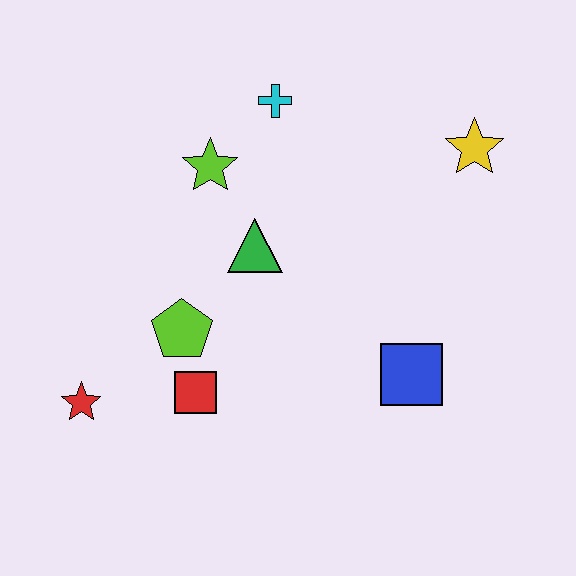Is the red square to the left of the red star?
No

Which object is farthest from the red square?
The yellow star is farthest from the red square.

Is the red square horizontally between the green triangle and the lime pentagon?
Yes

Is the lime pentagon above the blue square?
Yes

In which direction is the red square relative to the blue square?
The red square is to the left of the blue square.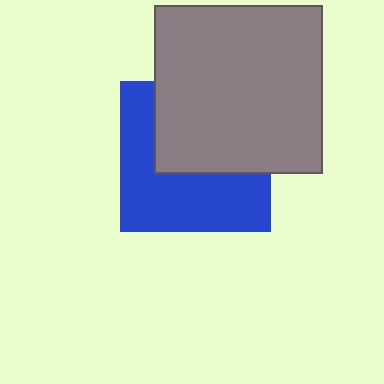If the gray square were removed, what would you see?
You would see the complete blue square.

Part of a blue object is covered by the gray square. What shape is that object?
It is a square.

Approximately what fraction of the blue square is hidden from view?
Roughly 48% of the blue square is hidden behind the gray square.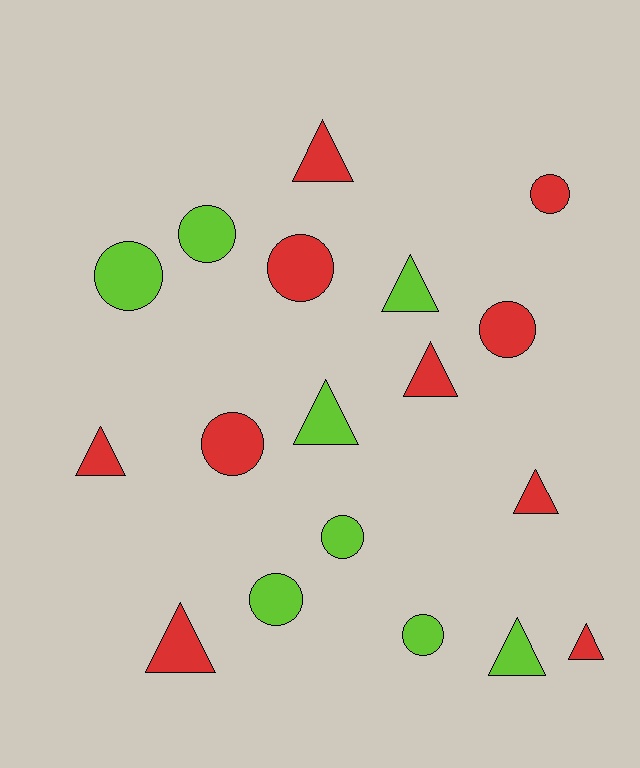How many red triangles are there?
There are 6 red triangles.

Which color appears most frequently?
Red, with 10 objects.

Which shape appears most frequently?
Circle, with 9 objects.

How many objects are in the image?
There are 18 objects.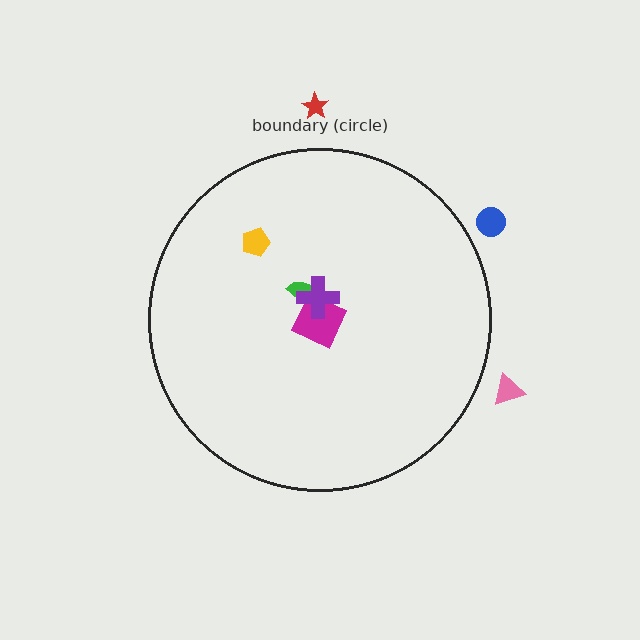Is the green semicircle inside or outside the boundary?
Inside.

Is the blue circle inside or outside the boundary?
Outside.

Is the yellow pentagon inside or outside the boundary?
Inside.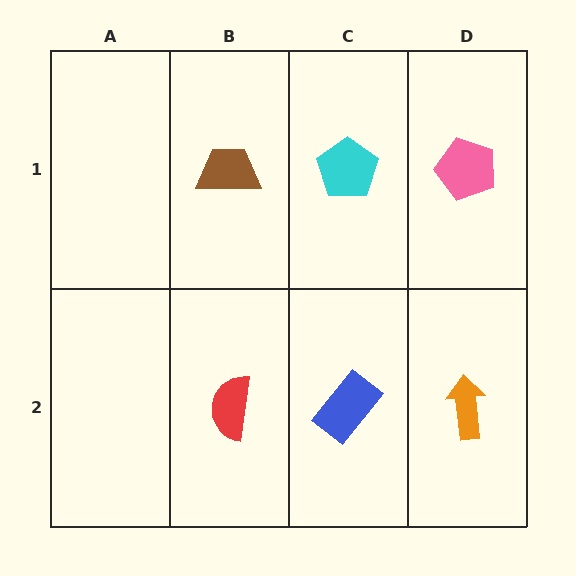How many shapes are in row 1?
3 shapes.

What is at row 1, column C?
A cyan pentagon.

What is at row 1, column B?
A brown trapezoid.